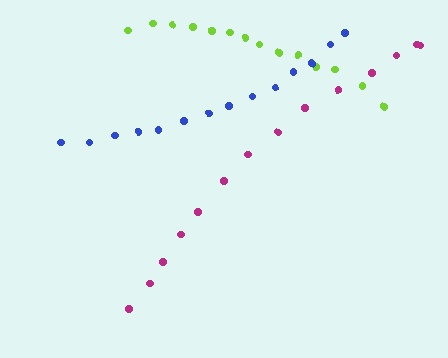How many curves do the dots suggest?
There are 3 distinct paths.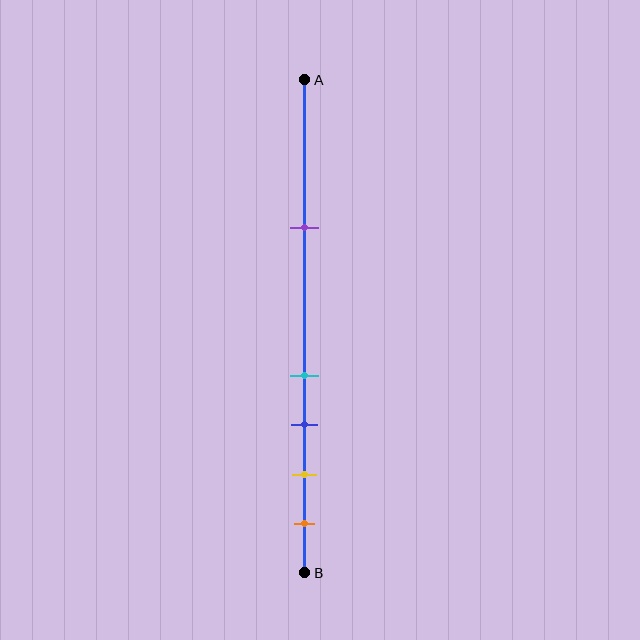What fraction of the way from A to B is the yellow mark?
The yellow mark is approximately 80% (0.8) of the way from A to B.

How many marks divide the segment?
There are 5 marks dividing the segment.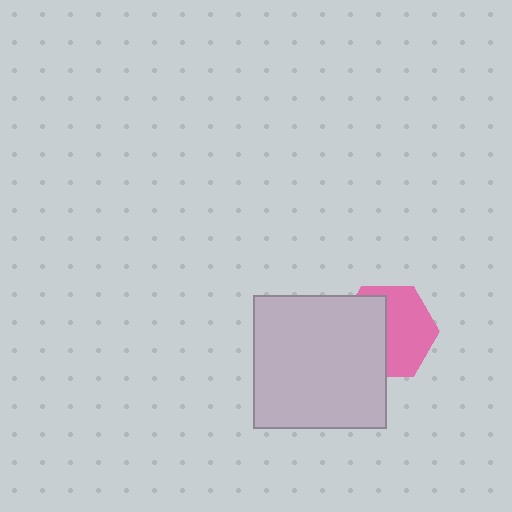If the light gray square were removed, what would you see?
You would see the complete pink hexagon.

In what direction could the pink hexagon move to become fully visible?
The pink hexagon could move right. That would shift it out from behind the light gray square entirely.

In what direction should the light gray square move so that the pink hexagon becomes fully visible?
The light gray square should move left. That is the shortest direction to clear the overlap and leave the pink hexagon fully visible.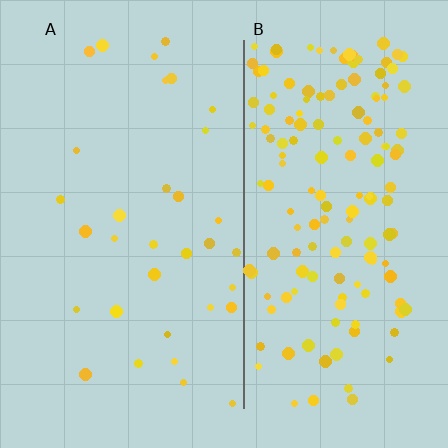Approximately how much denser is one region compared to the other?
Approximately 4.6× — region B over region A.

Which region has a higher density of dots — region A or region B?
B (the right).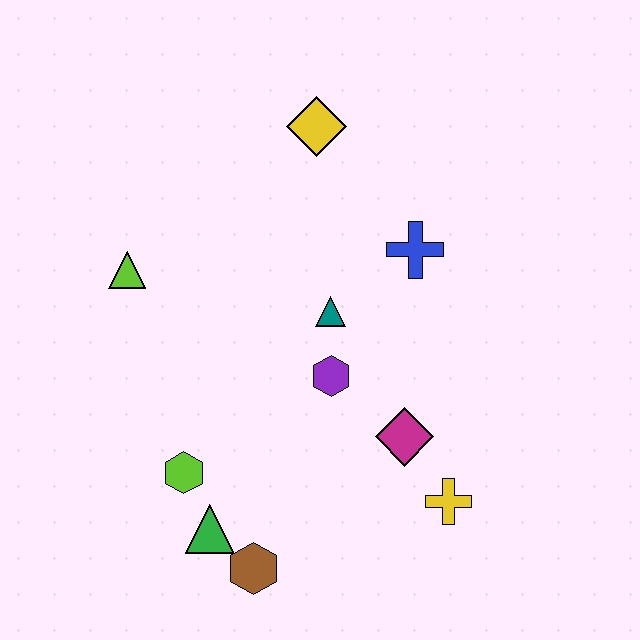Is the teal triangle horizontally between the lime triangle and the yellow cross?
Yes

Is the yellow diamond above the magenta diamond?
Yes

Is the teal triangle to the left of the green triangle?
No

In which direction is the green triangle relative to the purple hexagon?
The green triangle is below the purple hexagon.